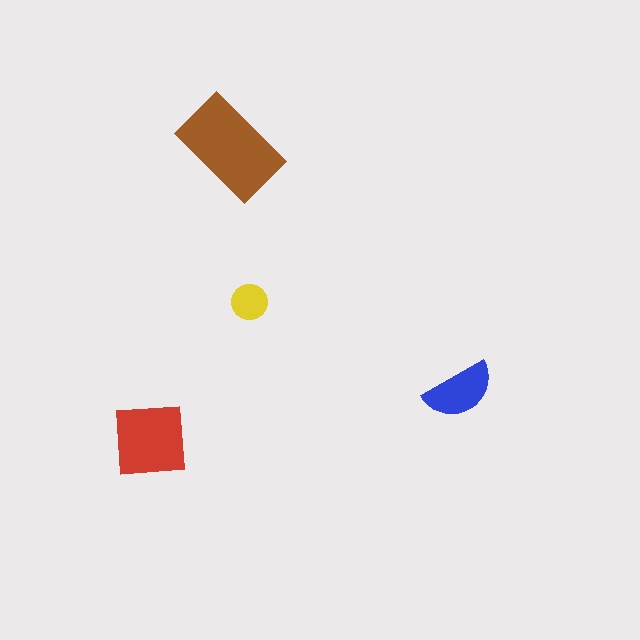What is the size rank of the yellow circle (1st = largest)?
4th.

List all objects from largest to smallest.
The brown rectangle, the red square, the blue semicircle, the yellow circle.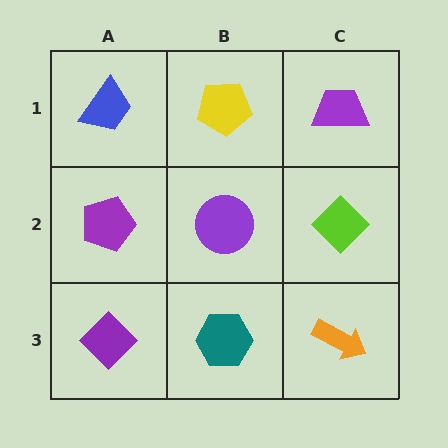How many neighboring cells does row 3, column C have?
2.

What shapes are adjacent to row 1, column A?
A purple pentagon (row 2, column A), a yellow pentagon (row 1, column B).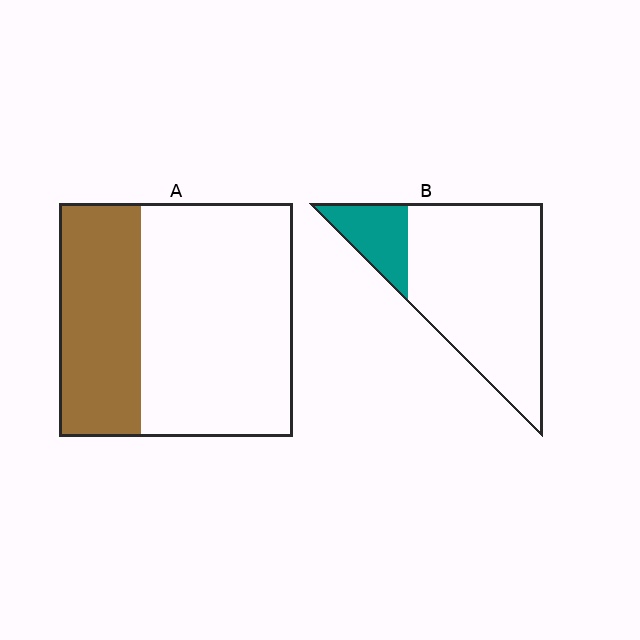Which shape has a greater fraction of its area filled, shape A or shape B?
Shape A.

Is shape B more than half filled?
No.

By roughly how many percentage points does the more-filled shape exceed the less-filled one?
By roughly 15 percentage points (A over B).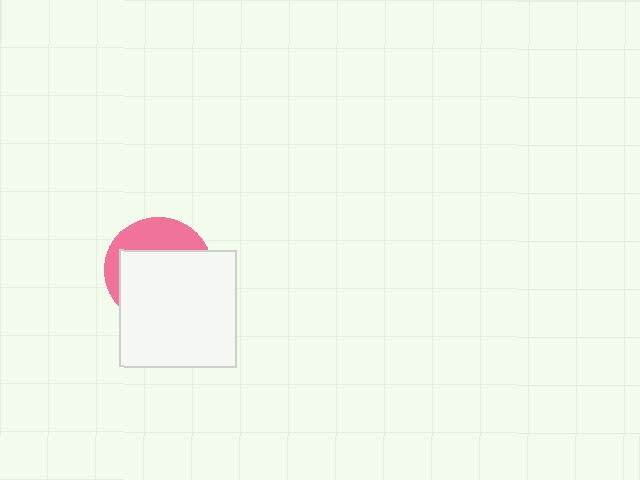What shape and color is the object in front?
The object in front is a white square.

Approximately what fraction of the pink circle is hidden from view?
Roughly 67% of the pink circle is hidden behind the white square.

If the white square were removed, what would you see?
You would see the complete pink circle.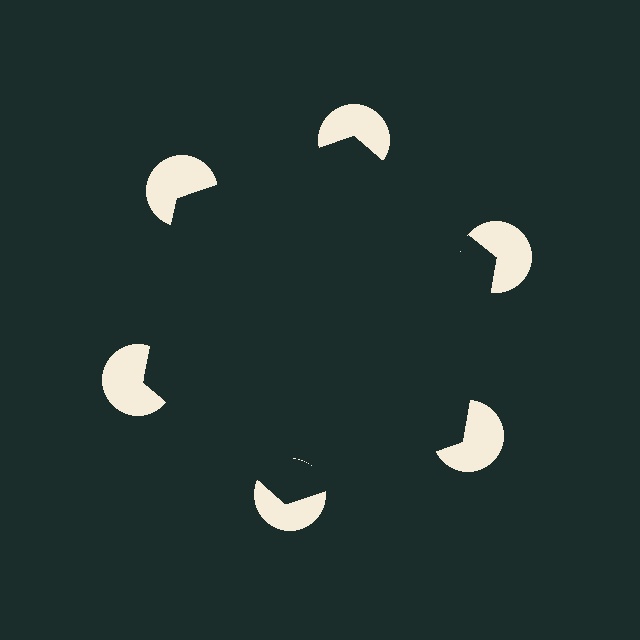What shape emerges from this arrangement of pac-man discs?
An illusory hexagon — its edges are inferred from the aligned wedge cuts in the pac-man discs, not physically drawn.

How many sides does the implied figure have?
6 sides.